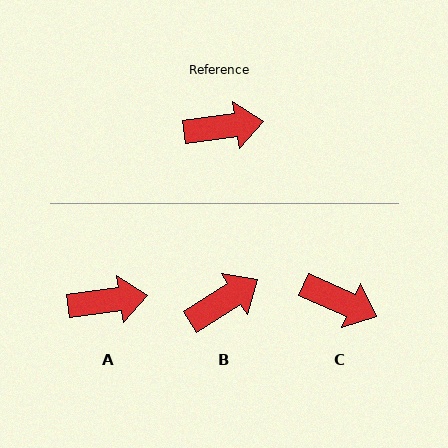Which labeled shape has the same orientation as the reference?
A.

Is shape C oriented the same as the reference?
No, it is off by about 32 degrees.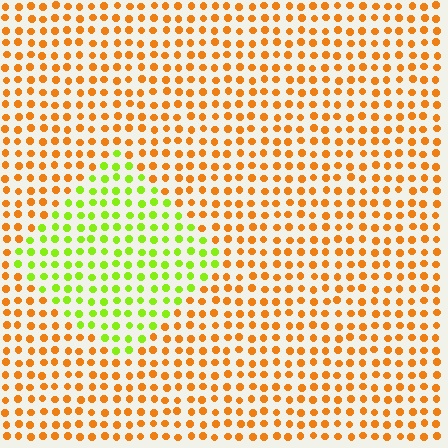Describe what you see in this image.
The image is filled with small orange elements in a uniform arrangement. A diamond-shaped region is visible where the elements are tinted to a slightly different hue, forming a subtle color boundary.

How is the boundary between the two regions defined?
The boundary is defined purely by a slight shift in hue (about 60 degrees). Spacing, size, and orientation are identical on both sides.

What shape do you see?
I see a diamond.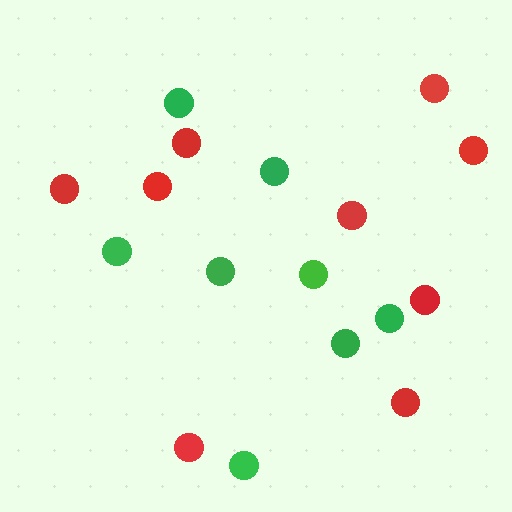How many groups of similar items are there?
There are 2 groups: one group of red circles (9) and one group of green circles (8).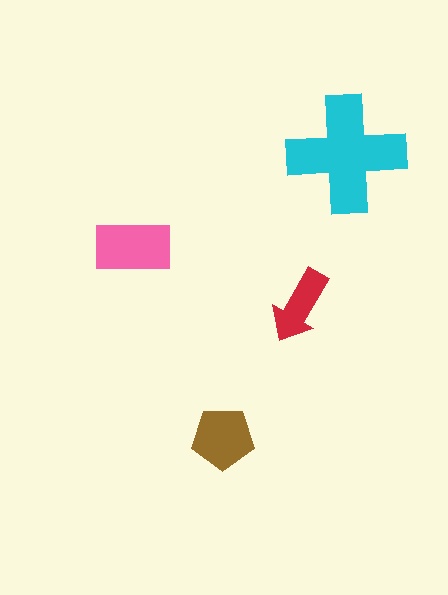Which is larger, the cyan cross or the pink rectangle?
The cyan cross.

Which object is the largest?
The cyan cross.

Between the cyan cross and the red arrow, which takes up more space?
The cyan cross.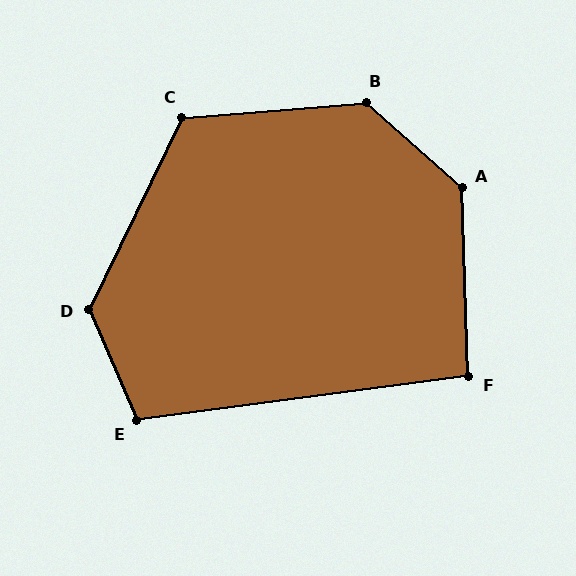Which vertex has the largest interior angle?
B, at approximately 134 degrees.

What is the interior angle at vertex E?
Approximately 106 degrees (obtuse).